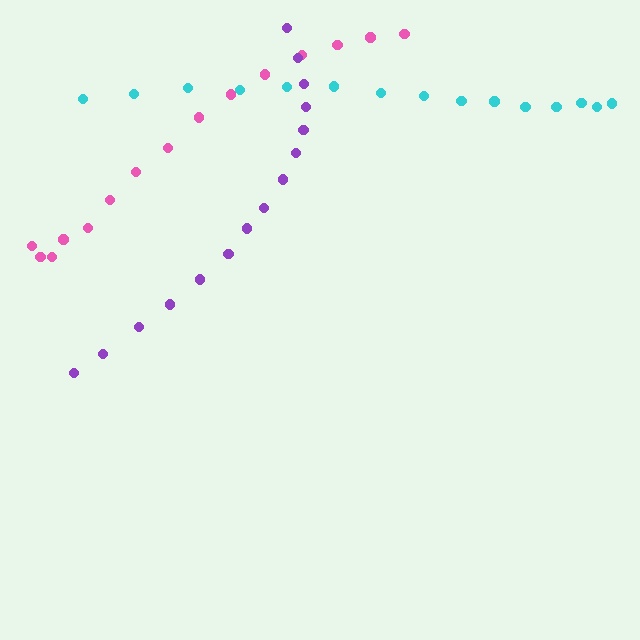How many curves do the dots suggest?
There are 3 distinct paths.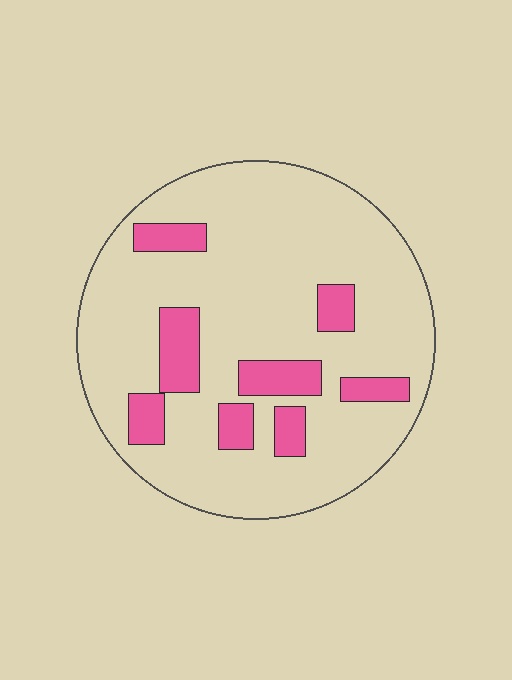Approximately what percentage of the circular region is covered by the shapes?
Approximately 15%.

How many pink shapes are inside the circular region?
8.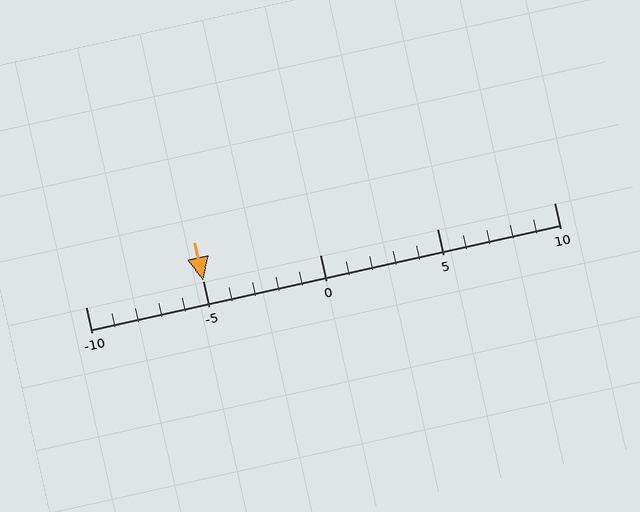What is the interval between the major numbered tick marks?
The major tick marks are spaced 5 units apart.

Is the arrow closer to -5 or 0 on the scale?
The arrow is closer to -5.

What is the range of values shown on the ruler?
The ruler shows values from -10 to 10.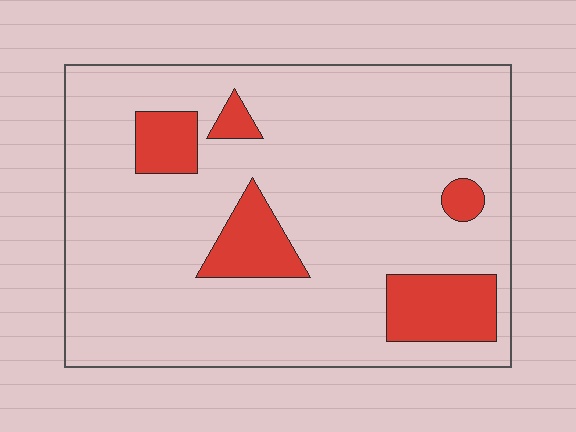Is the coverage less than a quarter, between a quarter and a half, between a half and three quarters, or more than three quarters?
Less than a quarter.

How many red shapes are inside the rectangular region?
5.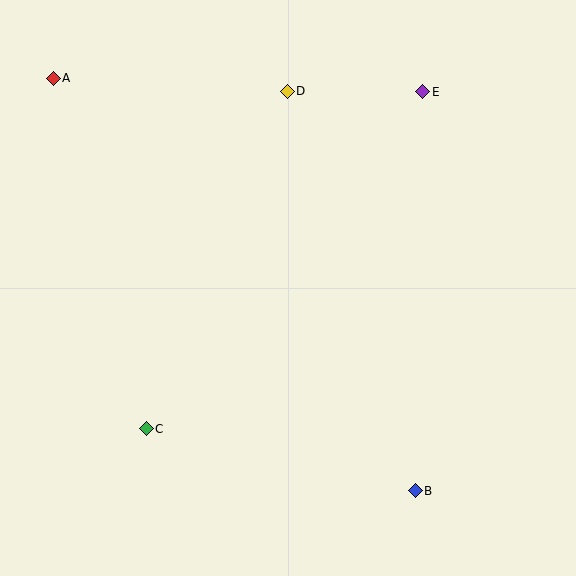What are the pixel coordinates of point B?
Point B is at (415, 491).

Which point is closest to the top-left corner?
Point A is closest to the top-left corner.